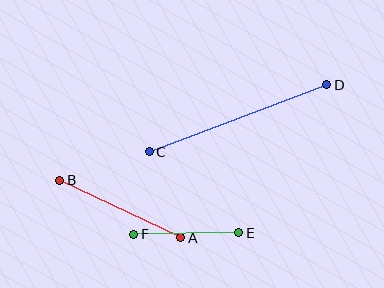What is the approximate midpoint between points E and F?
The midpoint is at approximately (186, 234) pixels.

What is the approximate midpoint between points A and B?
The midpoint is at approximately (120, 209) pixels.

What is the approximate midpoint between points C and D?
The midpoint is at approximately (238, 118) pixels.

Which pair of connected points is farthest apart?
Points C and D are farthest apart.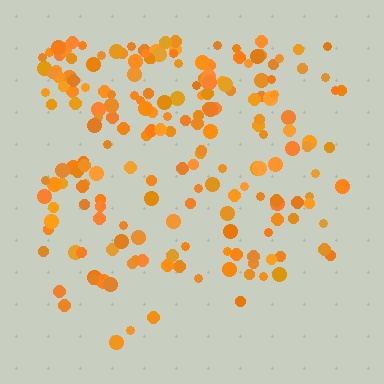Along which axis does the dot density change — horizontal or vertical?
Vertical.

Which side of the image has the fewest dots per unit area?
The bottom.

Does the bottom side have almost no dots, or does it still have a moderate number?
Still a moderate number, just noticeably fewer than the top.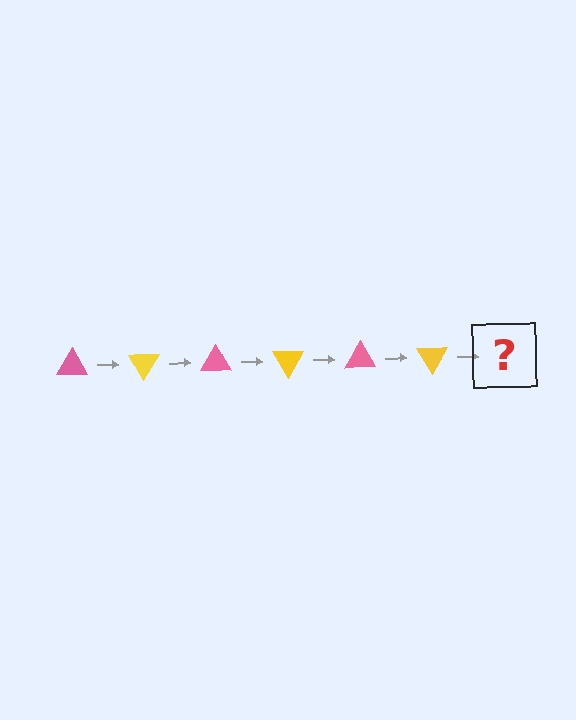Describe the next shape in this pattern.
It should be a pink triangle, rotated 360 degrees from the start.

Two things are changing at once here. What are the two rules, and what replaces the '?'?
The two rules are that it rotates 60 degrees each step and the color cycles through pink and yellow. The '?' should be a pink triangle, rotated 360 degrees from the start.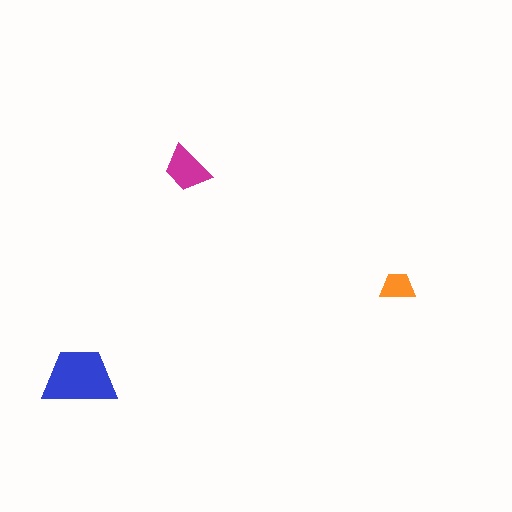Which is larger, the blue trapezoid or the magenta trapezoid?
The blue one.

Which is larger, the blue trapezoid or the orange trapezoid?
The blue one.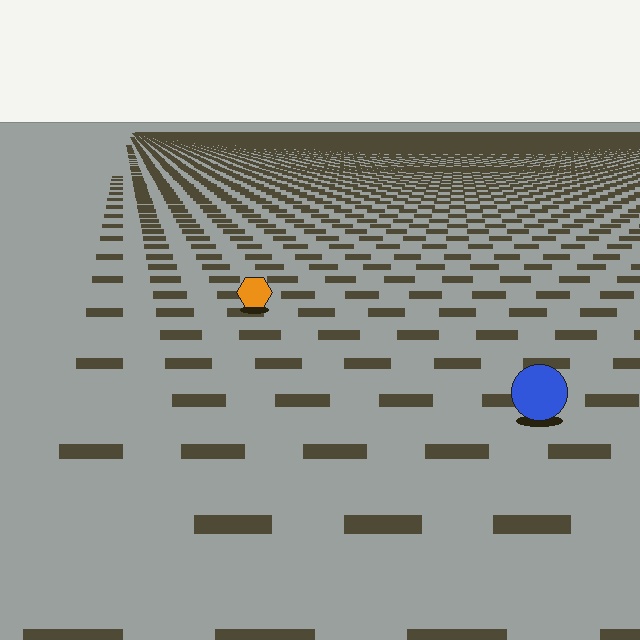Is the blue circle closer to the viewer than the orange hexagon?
Yes. The blue circle is closer — you can tell from the texture gradient: the ground texture is coarser near it.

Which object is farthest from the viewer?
The orange hexagon is farthest from the viewer. It appears smaller and the ground texture around it is denser.